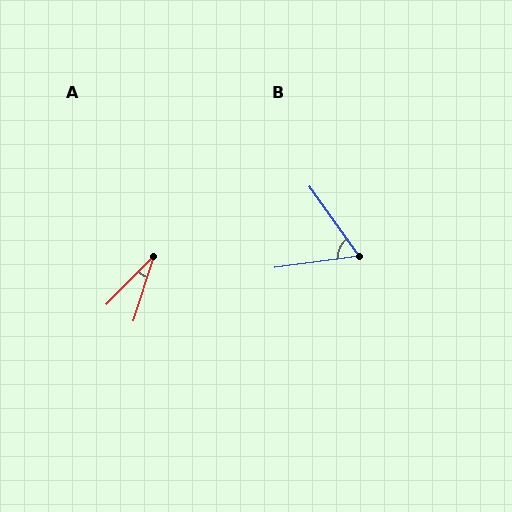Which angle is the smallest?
A, at approximately 27 degrees.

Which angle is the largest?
B, at approximately 62 degrees.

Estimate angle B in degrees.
Approximately 62 degrees.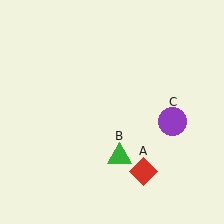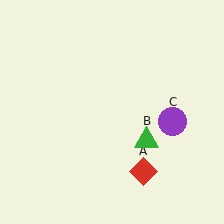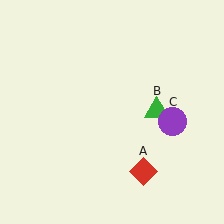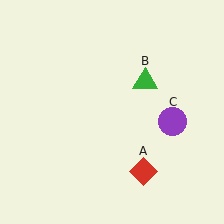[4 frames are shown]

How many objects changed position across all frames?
1 object changed position: green triangle (object B).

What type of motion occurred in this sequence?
The green triangle (object B) rotated counterclockwise around the center of the scene.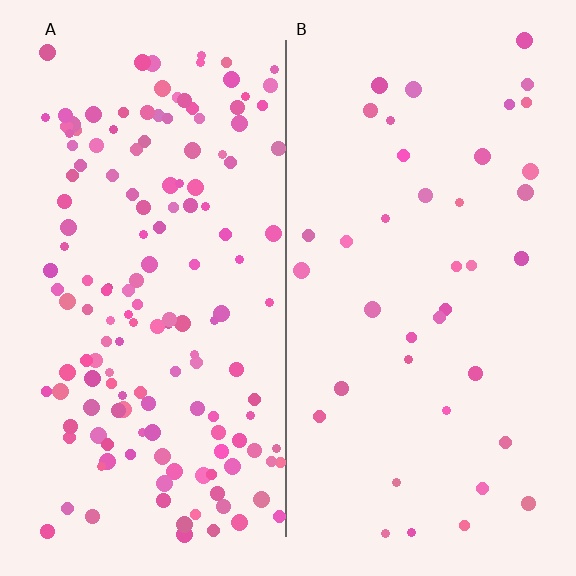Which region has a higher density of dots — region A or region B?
A (the left).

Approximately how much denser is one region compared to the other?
Approximately 3.8× — region A over region B.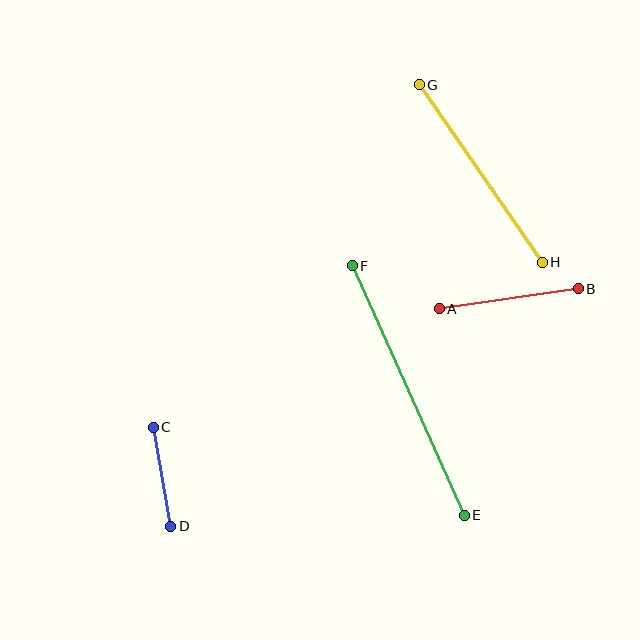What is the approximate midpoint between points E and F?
The midpoint is at approximately (408, 391) pixels.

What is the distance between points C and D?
The distance is approximately 101 pixels.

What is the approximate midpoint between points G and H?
The midpoint is at approximately (481, 174) pixels.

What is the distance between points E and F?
The distance is approximately 273 pixels.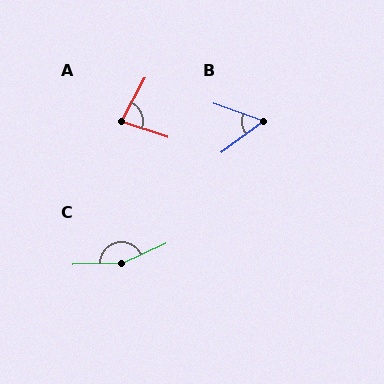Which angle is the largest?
C, at approximately 158 degrees.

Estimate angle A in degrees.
Approximately 81 degrees.